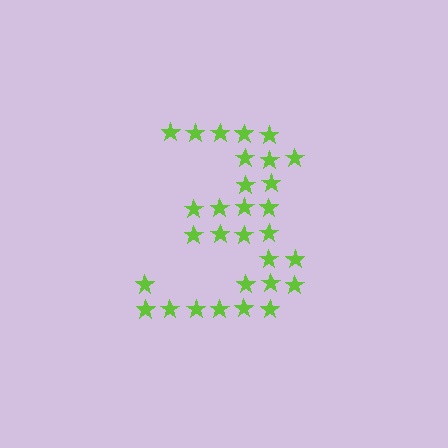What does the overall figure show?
The overall figure shows the digit 3.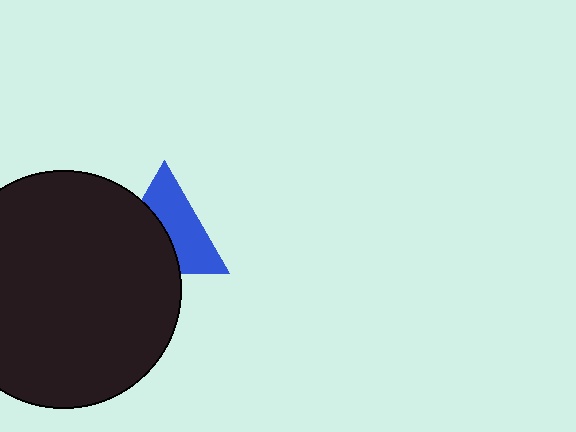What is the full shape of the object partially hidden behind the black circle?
The partially hidden object is a blue triangle.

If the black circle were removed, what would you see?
You would see the complete blue triangle.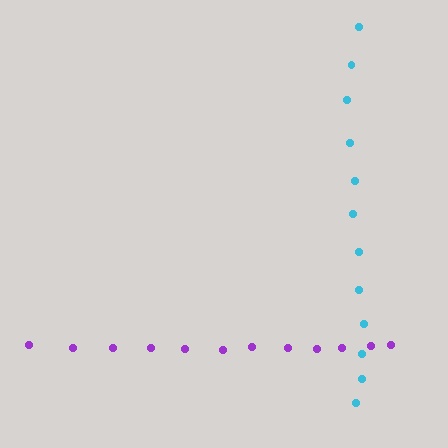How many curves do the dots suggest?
There are 2 distinct paths.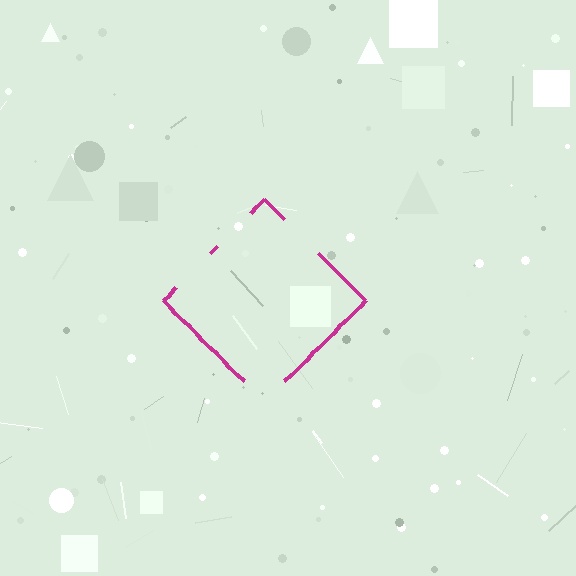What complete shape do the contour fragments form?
The contour fragments form a diamond.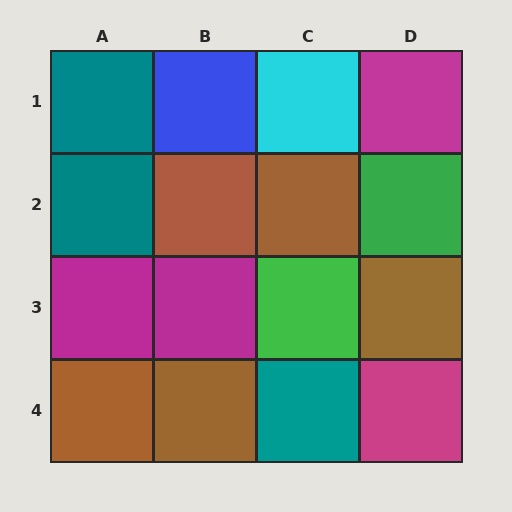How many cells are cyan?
1 cell is cyan.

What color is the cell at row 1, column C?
Cyan.